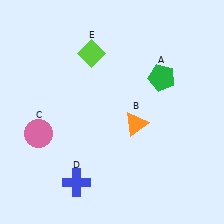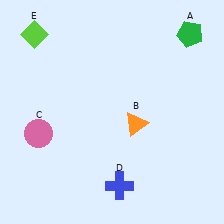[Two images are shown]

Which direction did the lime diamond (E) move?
The lime diamond (E) moved left.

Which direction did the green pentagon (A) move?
The green pentagon (A) moved up.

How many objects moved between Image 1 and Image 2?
3 objects moved between the two images.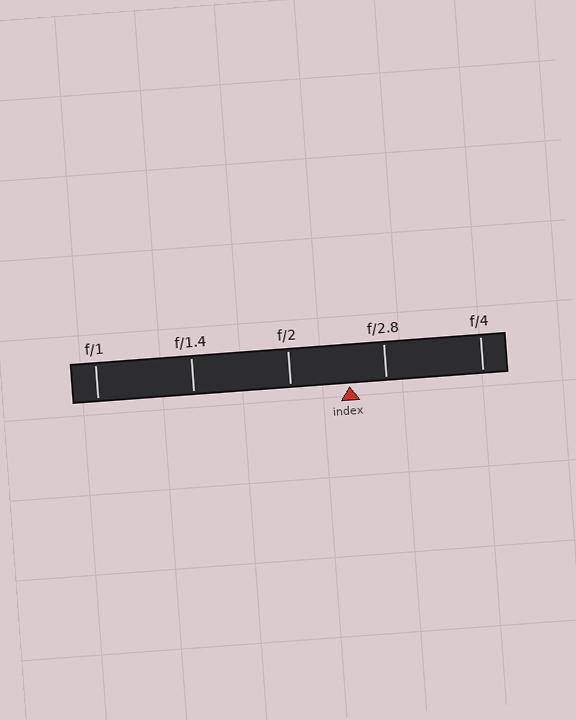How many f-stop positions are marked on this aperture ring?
There are 5 f-stop positions marked.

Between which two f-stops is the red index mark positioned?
The index mark is between f/2 and f/2.8.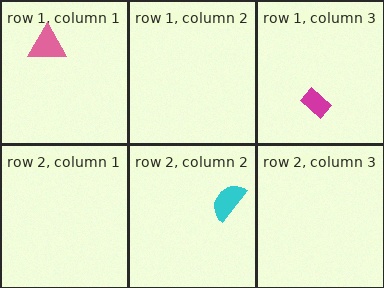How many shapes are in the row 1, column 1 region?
1.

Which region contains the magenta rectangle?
The row 1, column 3 region.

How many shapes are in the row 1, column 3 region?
1.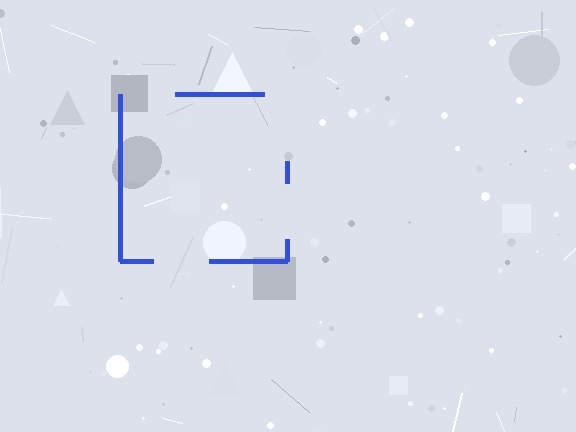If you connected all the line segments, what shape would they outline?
They would outline a square.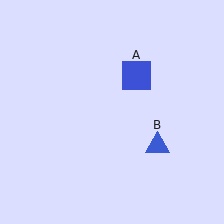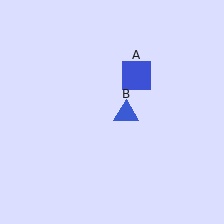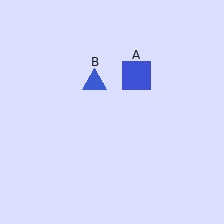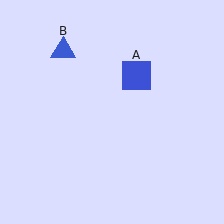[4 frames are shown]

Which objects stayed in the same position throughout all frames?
Blue square (object A) remained stationary.